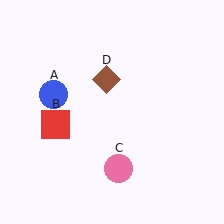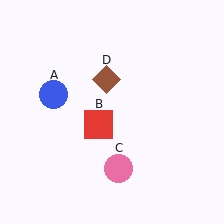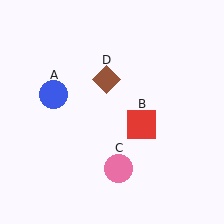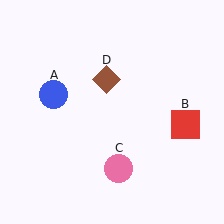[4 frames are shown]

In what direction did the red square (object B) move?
The red square (object B) moved right.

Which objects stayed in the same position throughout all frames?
Blue circle (object A) and pink circle (object C) and brown diamond (object D) remained stationary.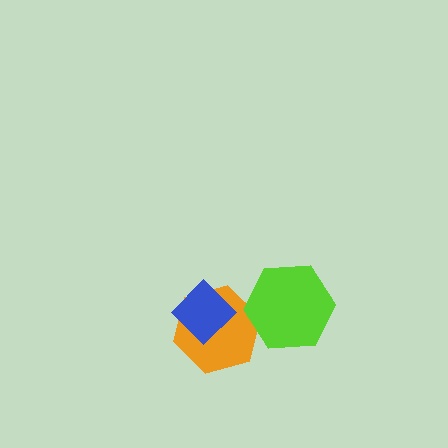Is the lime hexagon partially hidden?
No, no other shape covers it.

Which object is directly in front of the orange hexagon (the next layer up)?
The blue diamond is directly in front of the orange hexagon.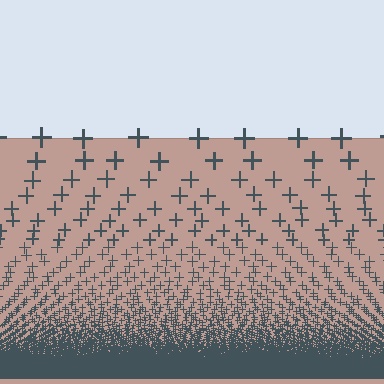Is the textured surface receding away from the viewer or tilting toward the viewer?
The surface appears to tilt toward the viewer. Texture elements get larger and sparser toward the top.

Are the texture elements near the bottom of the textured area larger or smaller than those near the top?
Smaller. The gradient is inverted — elements near the bottom are smaller and denser.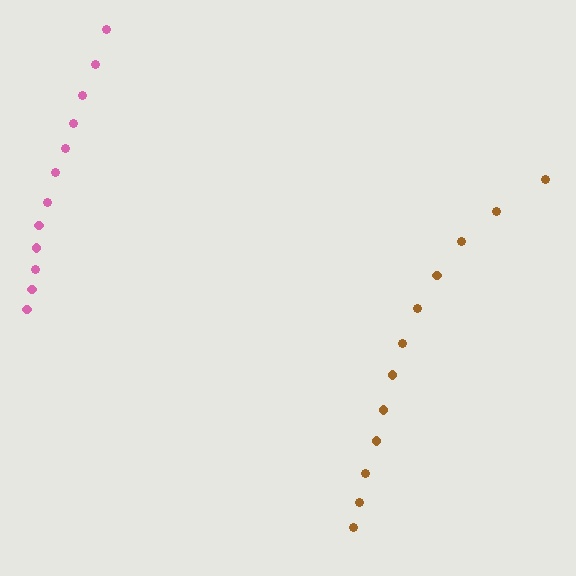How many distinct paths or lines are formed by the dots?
There are 2 distinct paths.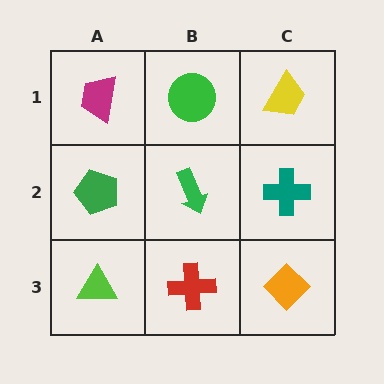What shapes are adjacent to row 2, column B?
A green circle (row 1, column B), a red cross (row 3, column B), a green pentagon (row 2, column A), a teal cross (row 2, column C).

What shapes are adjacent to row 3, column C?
A teal cross (row 2, column C), a red cross (row 3, column B).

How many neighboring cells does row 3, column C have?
2.